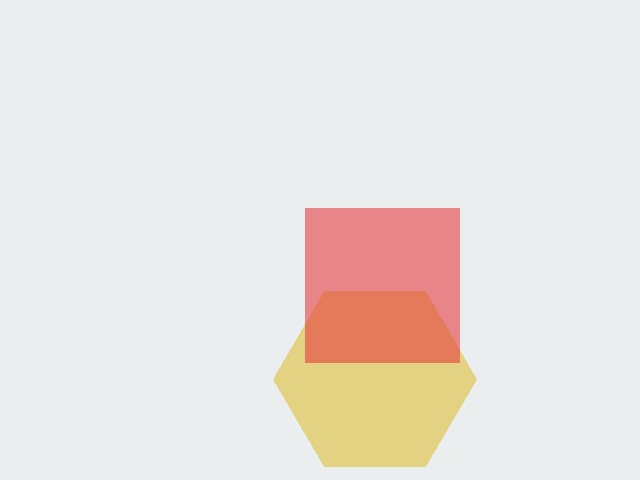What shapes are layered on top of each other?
The layered shapes are: a yellow hexagon, a red square.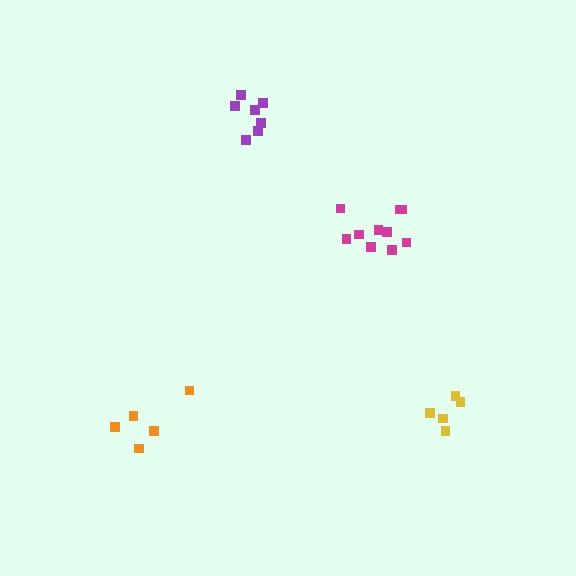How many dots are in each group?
Group 1: 10 dots, Group 2: 5 dots, Group 3: 5 dots, Group 4: 8 dots (28 total).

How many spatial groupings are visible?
There are 4 spatial groupings.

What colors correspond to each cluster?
The clusters are colored: magenta, yellow, orange, purple.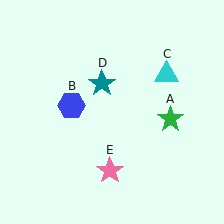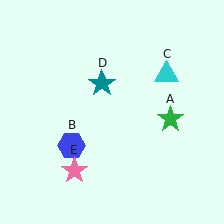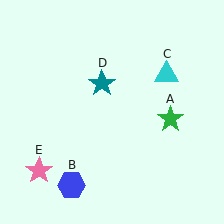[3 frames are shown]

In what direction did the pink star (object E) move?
The pink star (object E) moved left.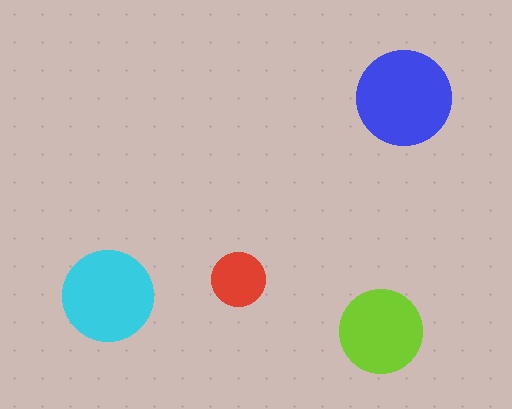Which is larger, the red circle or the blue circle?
The blue one.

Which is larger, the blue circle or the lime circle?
The blue one.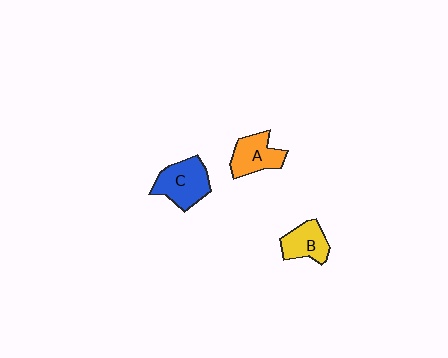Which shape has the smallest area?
Shape B (yellow).